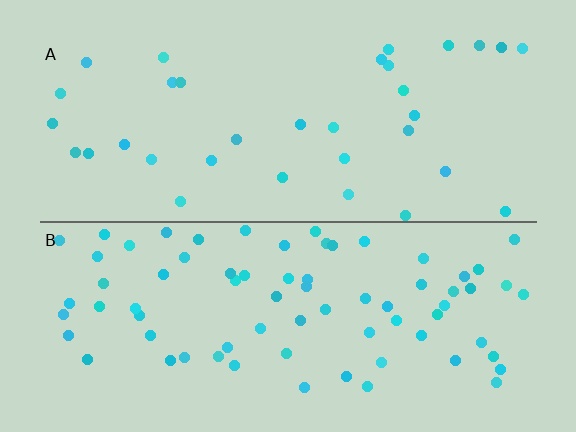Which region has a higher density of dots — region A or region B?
B (the bottom).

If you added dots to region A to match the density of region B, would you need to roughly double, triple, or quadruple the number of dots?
Approximately double.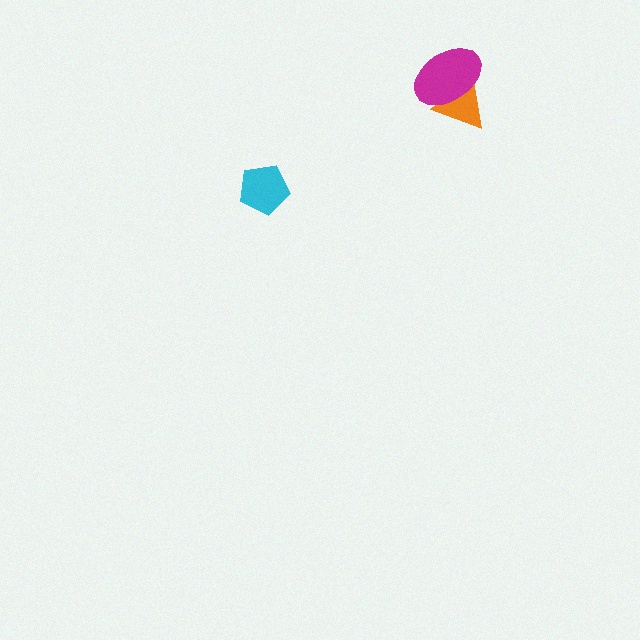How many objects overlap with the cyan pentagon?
0 objects overlap with the cyan pentagon.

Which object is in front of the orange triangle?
The magenta ellipse is in front of the orange triangle.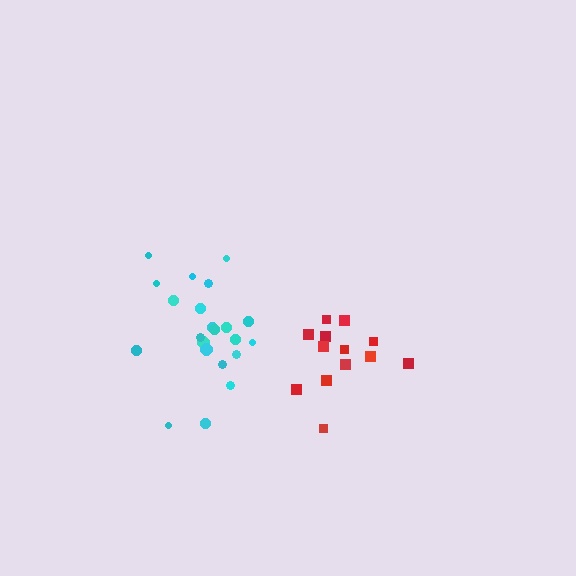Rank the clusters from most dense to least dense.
red, cyan.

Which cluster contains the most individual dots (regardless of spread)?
Cyan (22).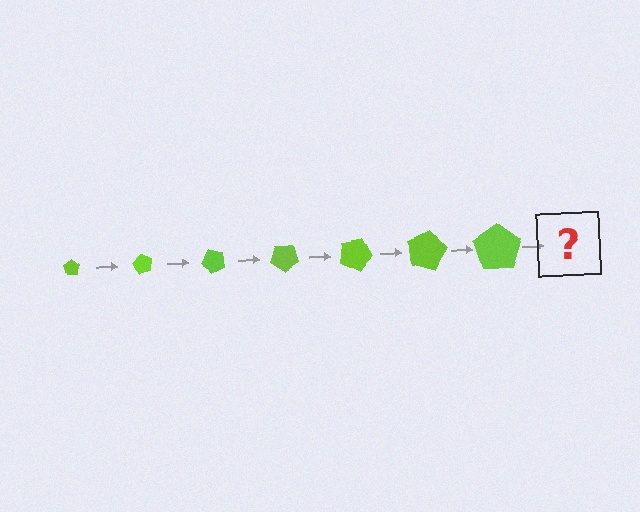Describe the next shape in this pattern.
It should be a pentagon, larger than the previous one and rotated 420 degrees from the start.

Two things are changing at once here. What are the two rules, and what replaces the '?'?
The two rules are that the pentagon grows larger each step and it rotates 60 degrees each step. The '?' should be a pentagon, larger than the previous one and rotated 420 degrees from the start.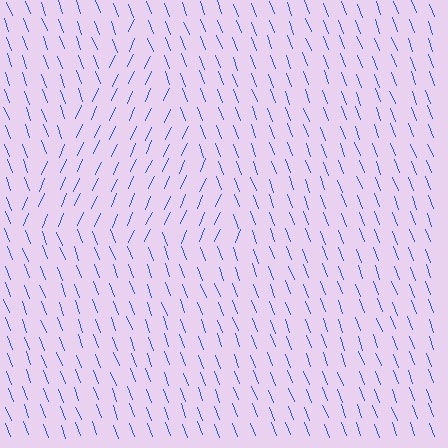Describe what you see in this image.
The image is filled with small blue line segments. A triangle region in the image has lines oriented differently from the surrounding lines, creating a visible texture boundary.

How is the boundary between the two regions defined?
The boundary is defined purely by a change in line orientation (approximately 45 degrees difference). All lines are the same color and thickness.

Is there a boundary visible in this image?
Yes, there is a texture boundary formed by a change in line orientation.